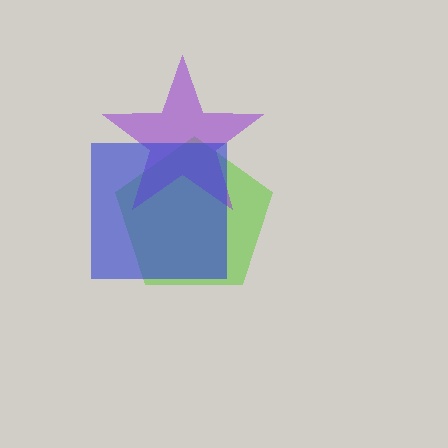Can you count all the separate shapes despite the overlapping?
Yes, there are 3 separate shapes.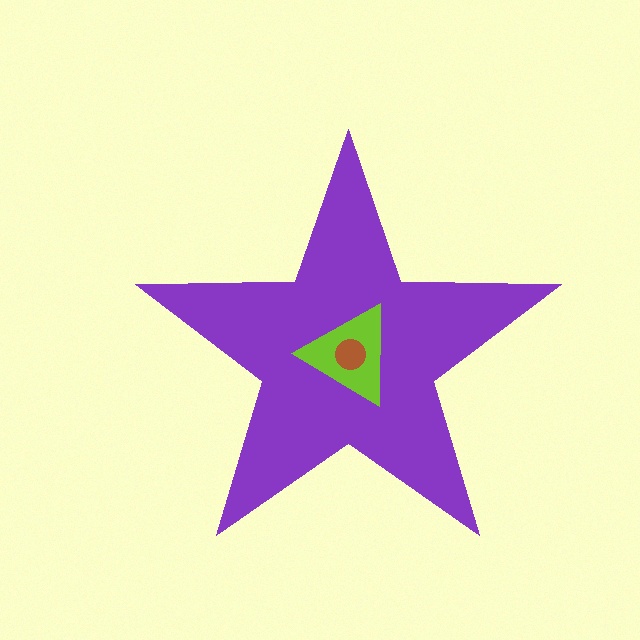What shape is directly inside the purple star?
The lime triangle.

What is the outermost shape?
The purple star.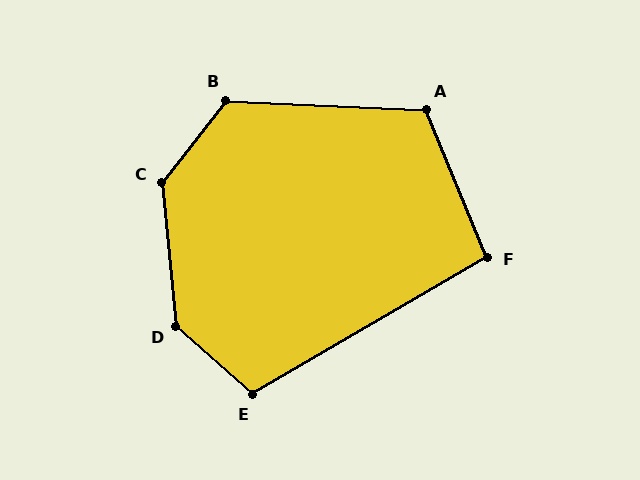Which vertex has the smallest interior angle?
F, at approximately 98 degrees.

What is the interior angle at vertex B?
Approximately 125 degrees (obtuse).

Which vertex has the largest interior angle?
D, at approximately 137 degrees.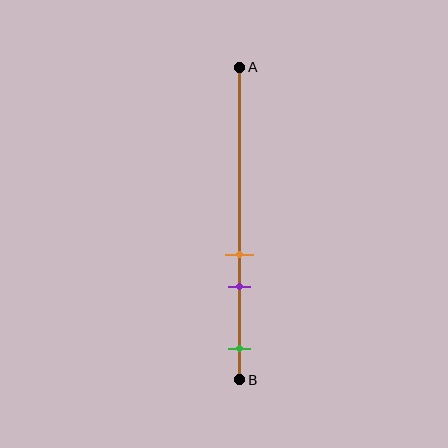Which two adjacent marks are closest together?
The orange and purple marks are the closest adjacent pair.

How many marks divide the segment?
There are 3 marks dividing the segment.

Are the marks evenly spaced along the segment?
No, the marks are not evenly spaced.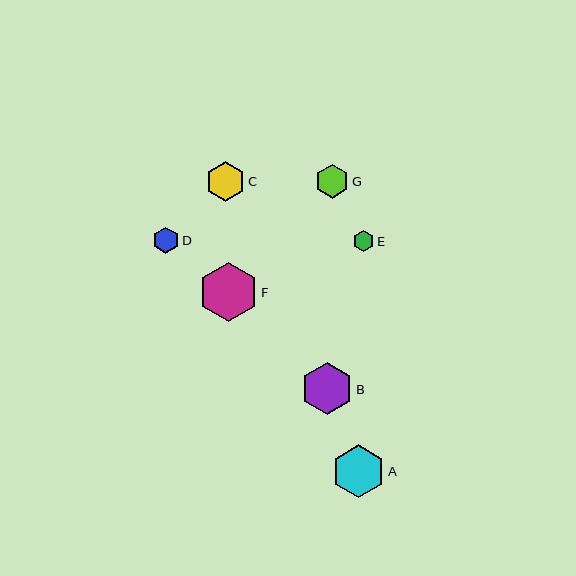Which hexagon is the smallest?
Hexagon E is the smallest with a size of approximately 21 pixels.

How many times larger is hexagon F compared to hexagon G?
Hexagon F is approximately 1.8 times the size of hexagon G.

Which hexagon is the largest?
Hexagon F is the largest with a size of approximately 60 pixels.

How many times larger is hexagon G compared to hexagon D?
Hexagon G is approximately 1.3 times the size of hexagon D.